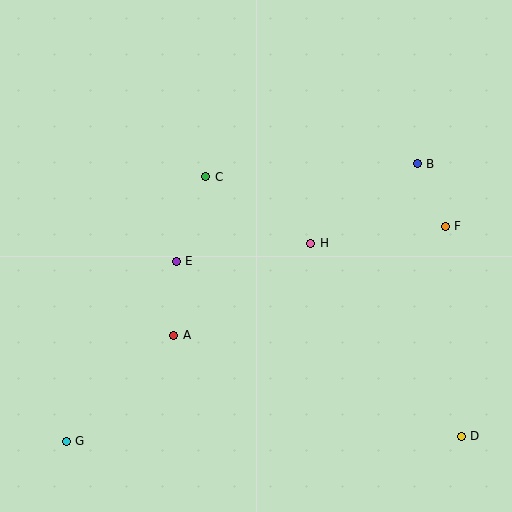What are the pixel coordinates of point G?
Point G is at (66, 441).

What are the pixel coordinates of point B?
Point B is at (417, 164).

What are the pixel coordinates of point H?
Point H is at (311, 243).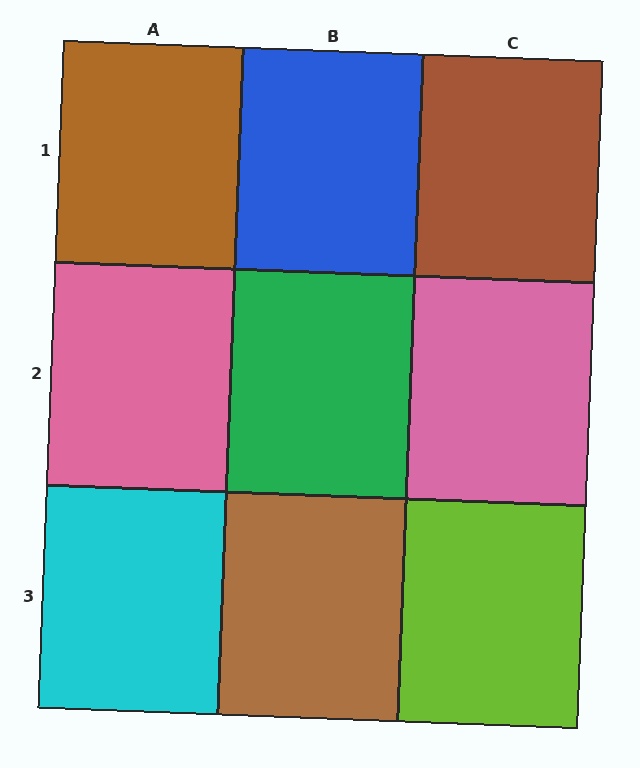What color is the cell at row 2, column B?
Green.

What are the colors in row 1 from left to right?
Brown, blue, brown.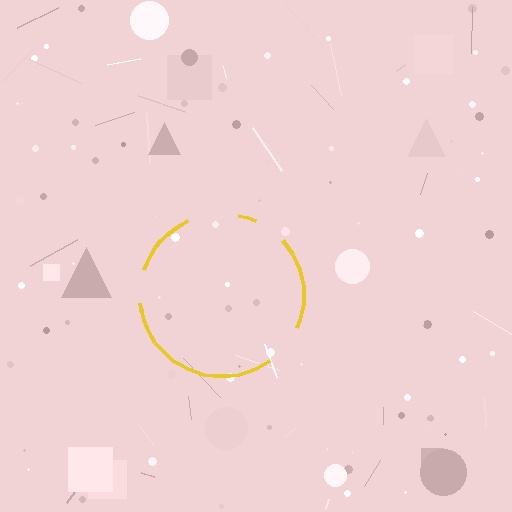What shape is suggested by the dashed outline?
The dashed outline suggests a circle.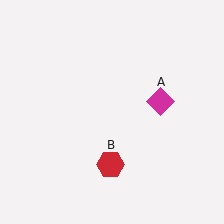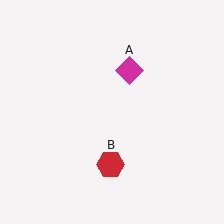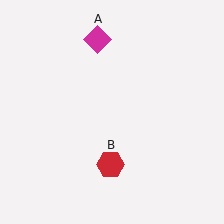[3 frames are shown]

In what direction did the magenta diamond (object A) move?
The magenta diamond (object A) moved up and to the left.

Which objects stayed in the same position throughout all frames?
Red hexagon (object B) remained stationary.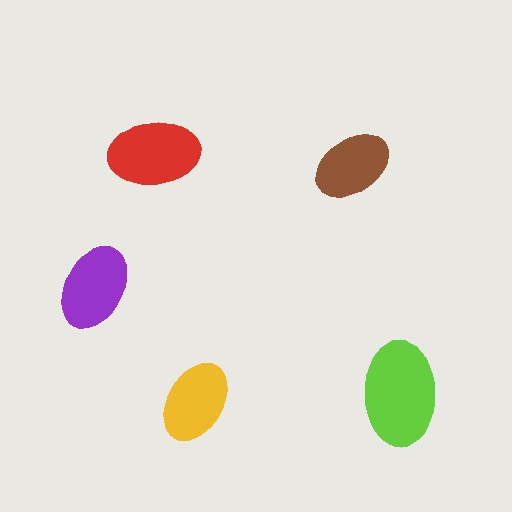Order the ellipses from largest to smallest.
the lime one, the red one, the purple one, the yellow one, the brown one.